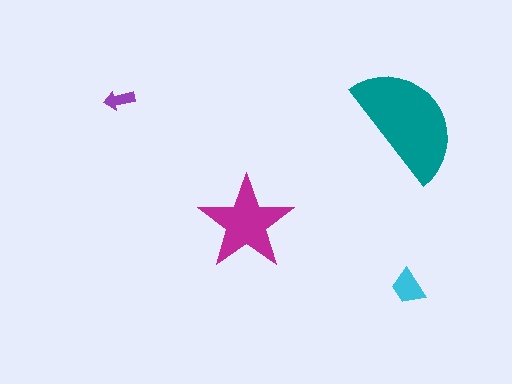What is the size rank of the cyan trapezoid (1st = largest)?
3rd.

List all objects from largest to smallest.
The teal semicircle, the magenta star, the cyan trapezoid, the purple arrow.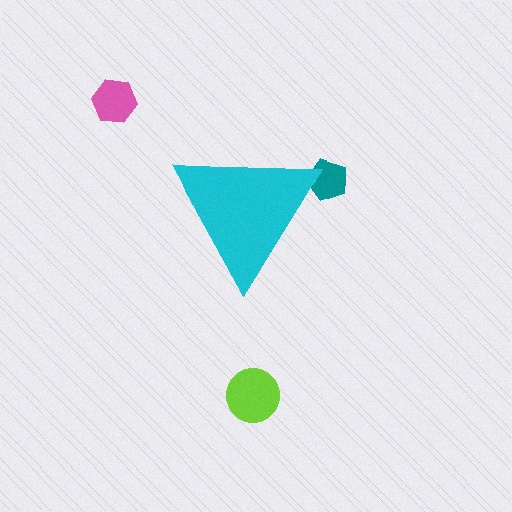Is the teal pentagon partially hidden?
Yes, the teal pentagon is partially hidden behind the cyan triangle.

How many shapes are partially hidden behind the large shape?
1 shape is partially hidden.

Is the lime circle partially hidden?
No, the lime circle is fully visible.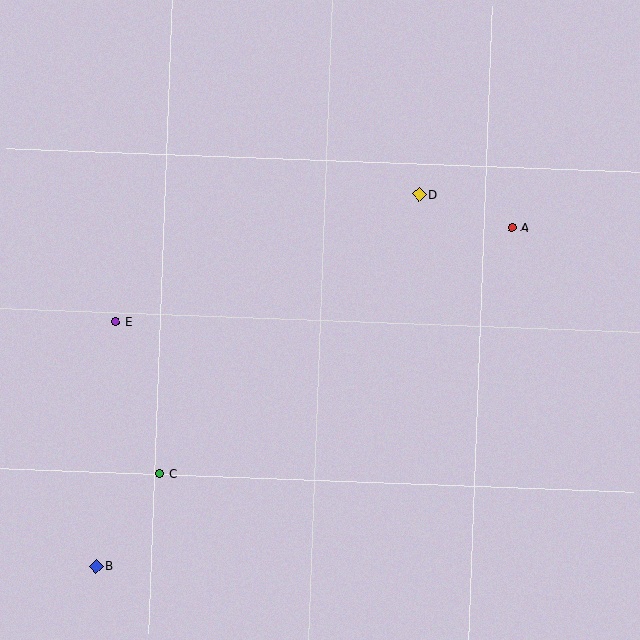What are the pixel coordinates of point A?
Point A is at (512, 227).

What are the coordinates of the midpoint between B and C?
The midpoint between B and C is at (128, 520).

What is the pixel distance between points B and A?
The distance between B and A is 536 pixels.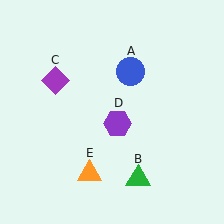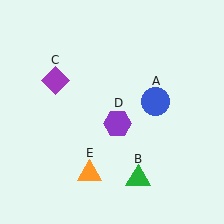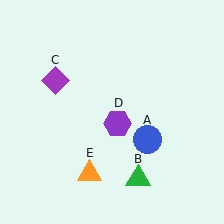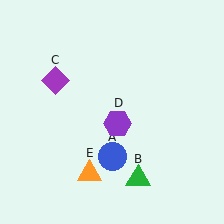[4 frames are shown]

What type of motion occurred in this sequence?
The blue circle (object A) rotated clockwise around the center of the scene.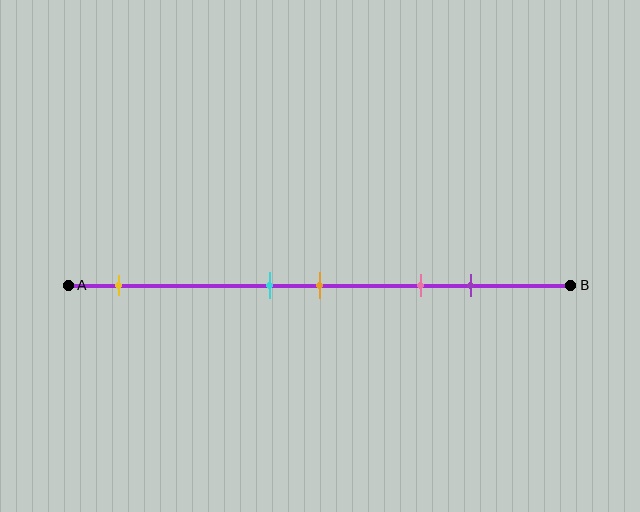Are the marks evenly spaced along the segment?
No, the marks are not evenly spaced.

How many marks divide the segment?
There are 5 marks dividing the segment.